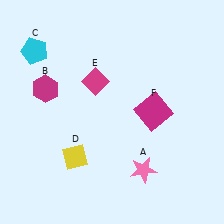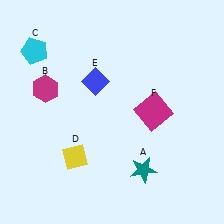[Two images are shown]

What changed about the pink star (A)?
In Image 1, A is pink. In Image 2, it changed to teal.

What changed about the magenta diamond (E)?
In Image 1, E is magenta. In Image 2, it changed to blue.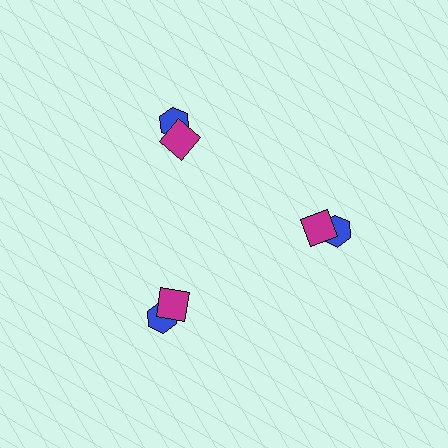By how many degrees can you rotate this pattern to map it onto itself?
The pattern maps onto itself every 120 degrees of rotation.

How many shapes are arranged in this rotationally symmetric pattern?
There are 6 shapes, arranged in 3 groups of 2.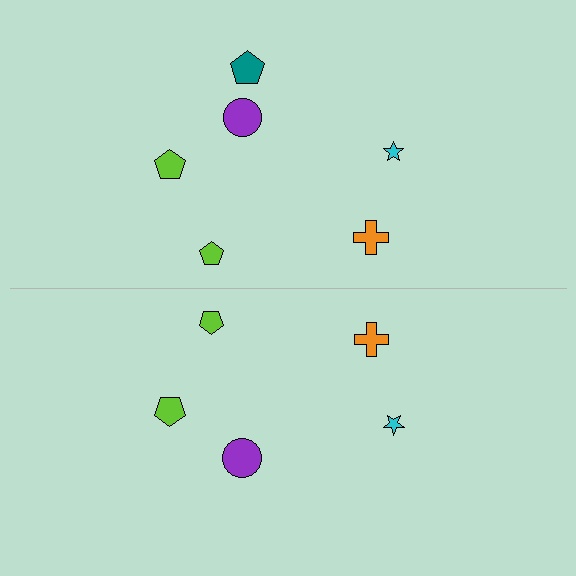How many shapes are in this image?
There are 11 shapes in this image.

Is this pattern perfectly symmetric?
No, the pattern is not perfectly symmetric. A teal pentagon is missing from the bottom side.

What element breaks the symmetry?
A teal pentagon is missing from the bottom side.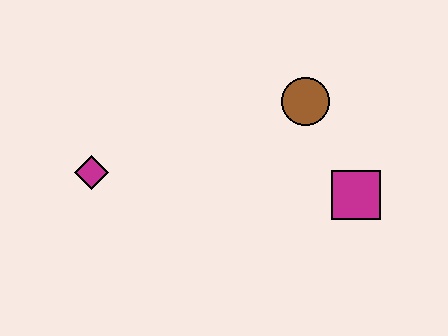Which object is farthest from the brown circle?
The magenta diamond is farthest from the brown circle.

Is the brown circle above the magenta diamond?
Yes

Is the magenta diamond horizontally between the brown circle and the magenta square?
No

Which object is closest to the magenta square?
The brown circle is closest to the magenta square.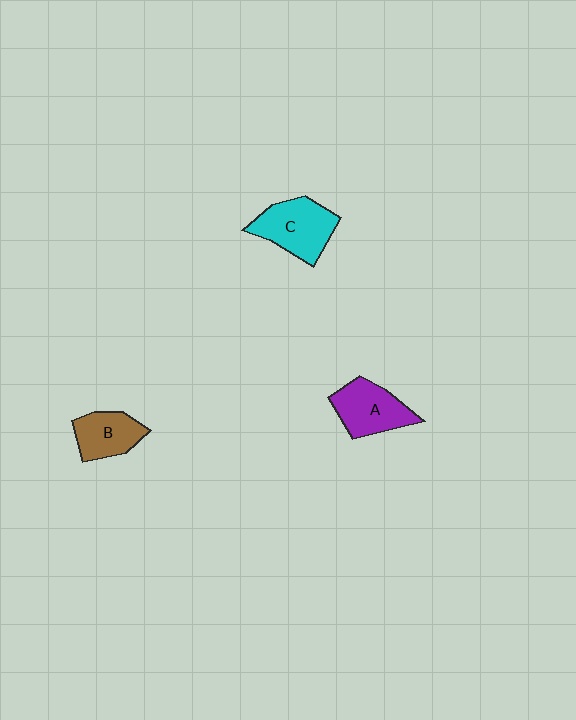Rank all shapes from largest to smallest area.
From largest to smallest: C (cyan), A (purple), B (brown).